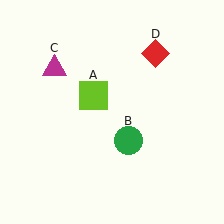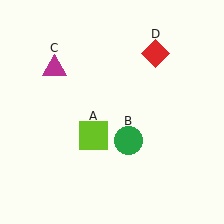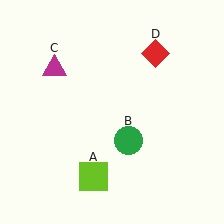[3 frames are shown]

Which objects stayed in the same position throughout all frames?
Green circle (object B) and magenta triangle (object C) and red diamond (object D) remained stationary.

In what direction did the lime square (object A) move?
The lime square (object A) moved down.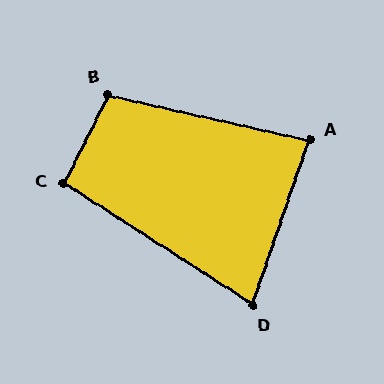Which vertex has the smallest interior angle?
D, at approximately 76 degrees.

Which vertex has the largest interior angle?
B, at approximately 104 degrees.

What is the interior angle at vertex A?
Approximately 84 degrees (acute).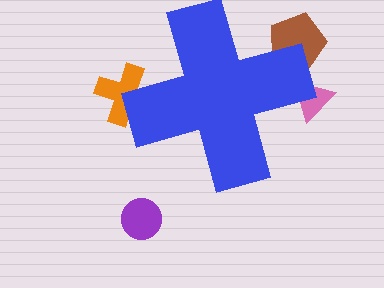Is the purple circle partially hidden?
No, the purple circle is fully visible.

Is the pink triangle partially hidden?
Yes, the pink triangle is partially hidden behind the blue cross.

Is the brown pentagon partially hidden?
Yes, the brown pentagon is partially hidden behind the blue cross.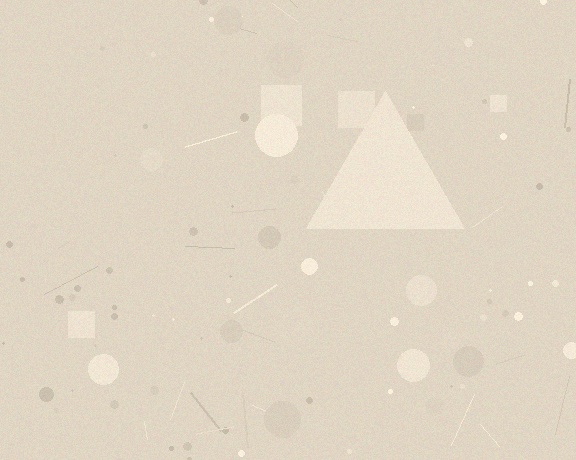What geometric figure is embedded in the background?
A triangle is embedded in the background.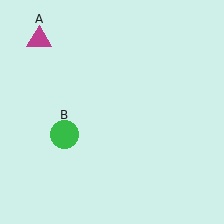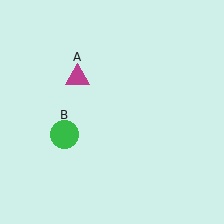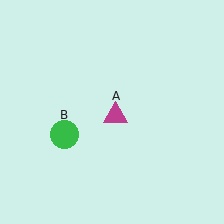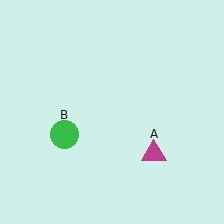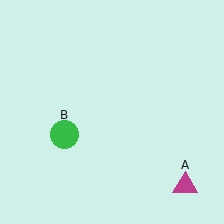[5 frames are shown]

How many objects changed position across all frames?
1 object changed position: magenta triangle (object A).